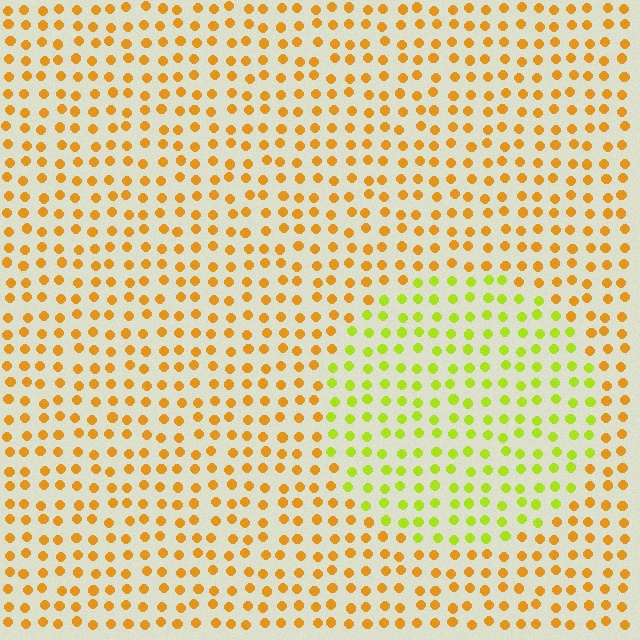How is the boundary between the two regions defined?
The boundary is defined purely by a slight shift in hue (about 42 degrees). Spacing, size, and orientation are identical on both sides.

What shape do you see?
I see a circle.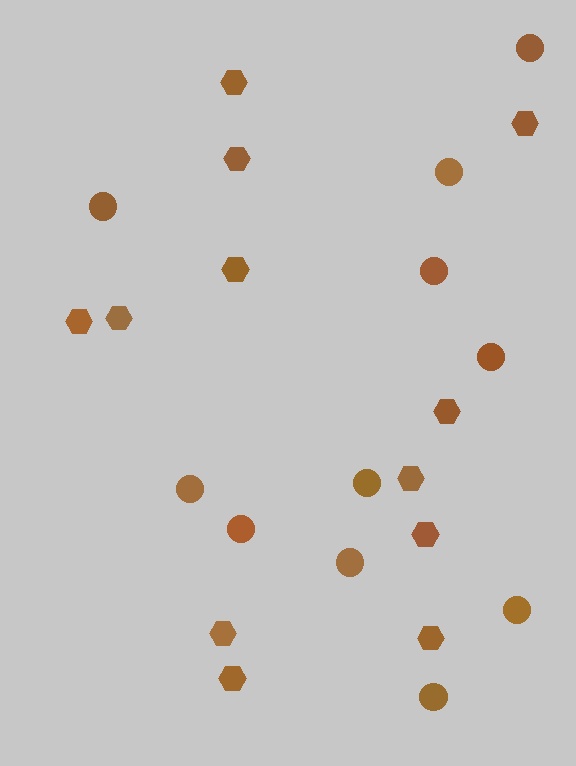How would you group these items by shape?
There are 2 groups: one group of hexagons (12) and one group of circles (11).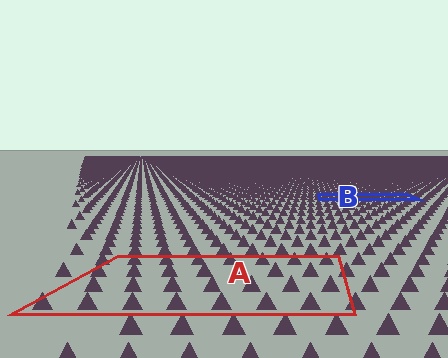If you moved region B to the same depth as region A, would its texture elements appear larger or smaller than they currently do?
They would appear larger. At a closer depth, the same texture elements are projected at a bigger on-screen size.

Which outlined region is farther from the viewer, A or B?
Region B is farther from the viewer — the texture elements inside it appear smaller and more densely packed.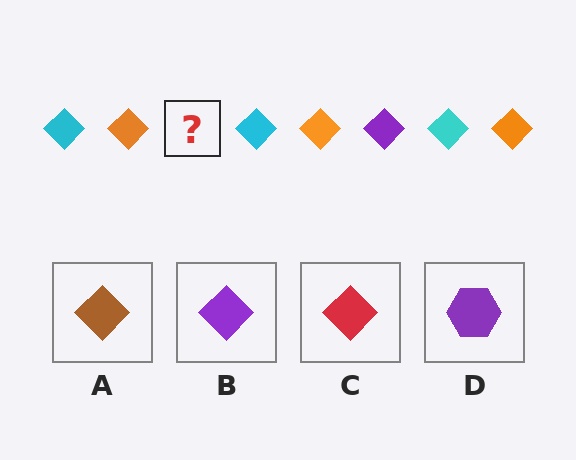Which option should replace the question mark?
Option B.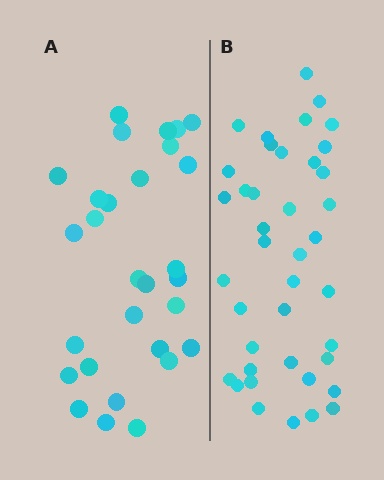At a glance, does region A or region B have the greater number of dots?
Region B (the right region) has more dots.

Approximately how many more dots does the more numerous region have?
Region B has roughly 12 or so more dots than region A.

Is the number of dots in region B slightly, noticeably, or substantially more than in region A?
Region B has noticeably more, but not dramatically so. The ratio is roughly 1.4 to 1.